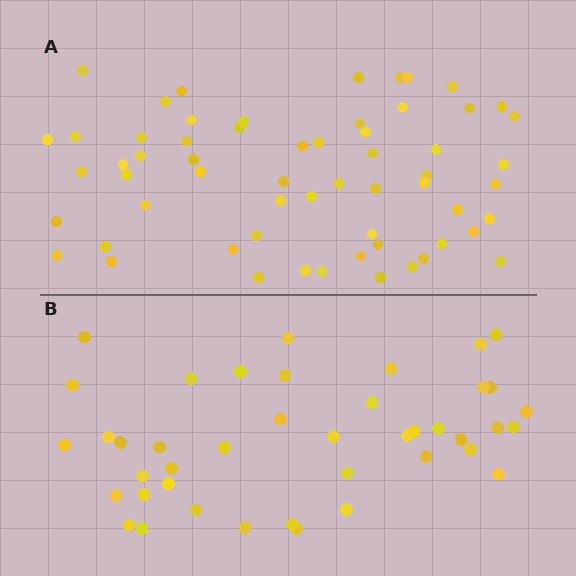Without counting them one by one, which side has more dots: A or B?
Region A (the top region) has more dots.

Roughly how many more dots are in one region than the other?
Region A has approximately 20 more dots than region B.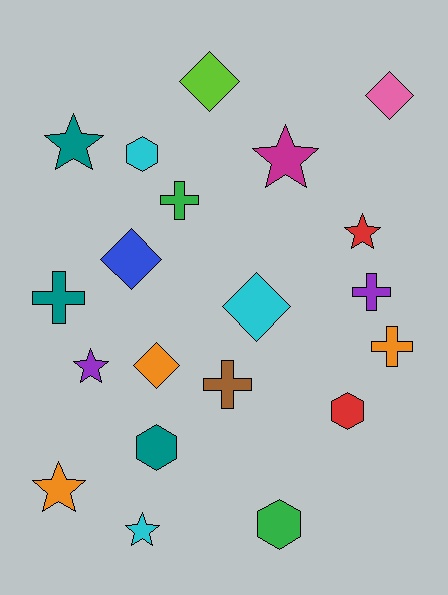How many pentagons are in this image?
There are no pentagons.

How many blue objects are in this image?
There is 1 blue object.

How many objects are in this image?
There are 20 objects.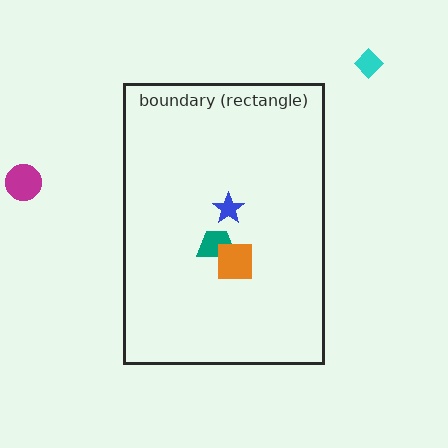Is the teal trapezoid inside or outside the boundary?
Inside.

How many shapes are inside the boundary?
3 inside, 2 outside.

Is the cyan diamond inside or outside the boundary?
Outside.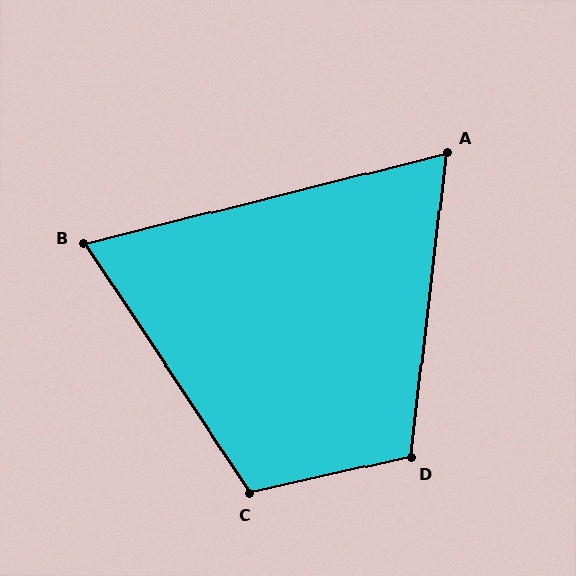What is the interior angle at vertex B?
Approximately 70 degrees (acute).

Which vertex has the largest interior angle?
C, at approximately 111 degrees.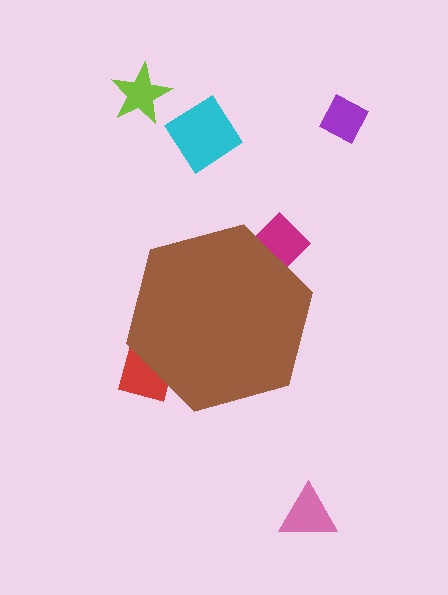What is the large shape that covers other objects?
A brown hexagon.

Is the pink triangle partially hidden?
No, the pink triangle is fully visible.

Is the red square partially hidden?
Yes, the red square is partially hidden behind the brown hexagon.